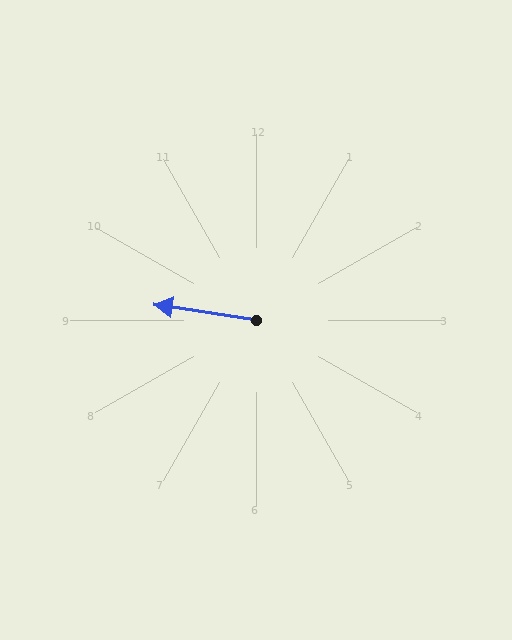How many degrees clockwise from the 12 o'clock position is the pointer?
Approximately 279 degrees.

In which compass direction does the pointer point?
West.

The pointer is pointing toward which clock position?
Roughly 9 o'clock.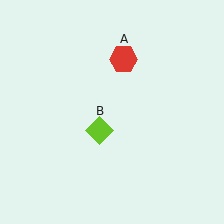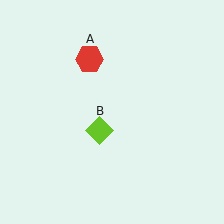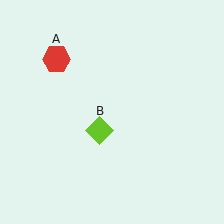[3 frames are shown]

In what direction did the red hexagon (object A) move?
The red hexagon (object A) moved left.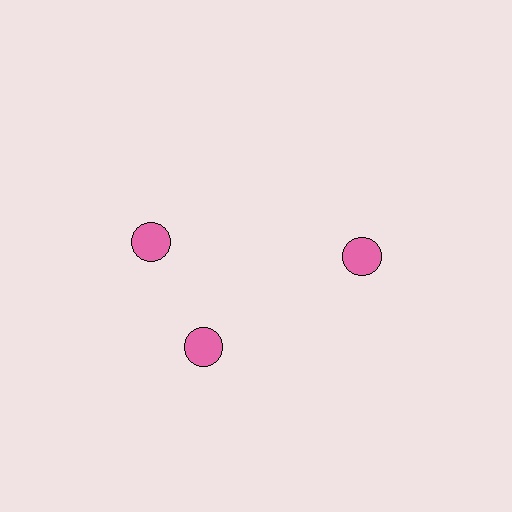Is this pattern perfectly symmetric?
No. The 3 pink circles are arranged in a ring, but one element near the 11 o'clock position is rotated out of alignment along the ring, breaking the 3-fold rotational symmetry.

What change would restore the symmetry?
The symmetry would be restored by rotating it back into even spacing with its neighbors so that all 3 circles sit at equal angles and equal distance from the center.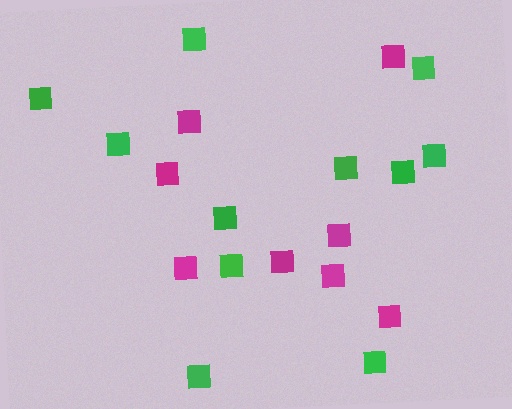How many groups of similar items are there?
There are 2 groups: one group of green squares (11) and one group of magenta squares (8).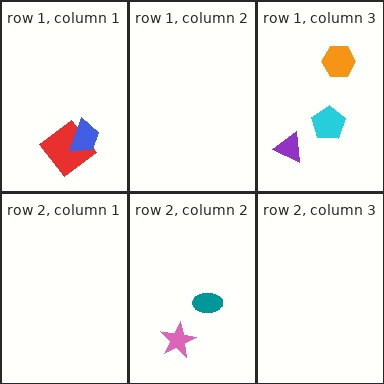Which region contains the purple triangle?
The row 1, column 3 region.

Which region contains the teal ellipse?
The row 2, column 2 region.